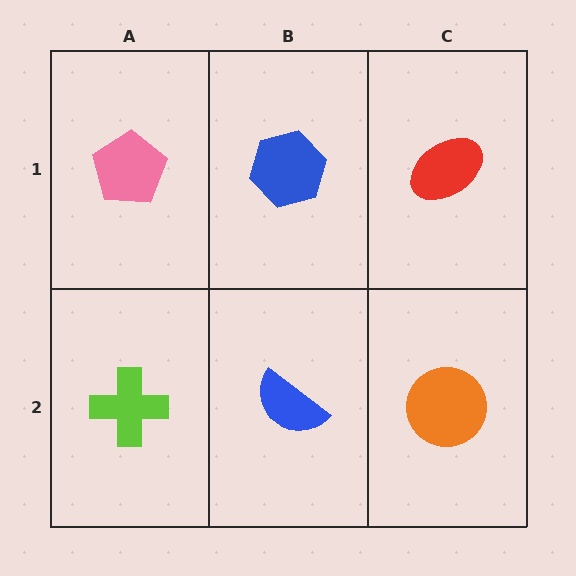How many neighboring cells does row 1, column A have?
2.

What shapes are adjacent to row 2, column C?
A red ellipse (row 1, column C), a blue semicircle (row 2, column B).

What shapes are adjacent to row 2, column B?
A blue hexagon (row 1, column B), a lime cross (row 2, column A), an orange circle (row 2, column C).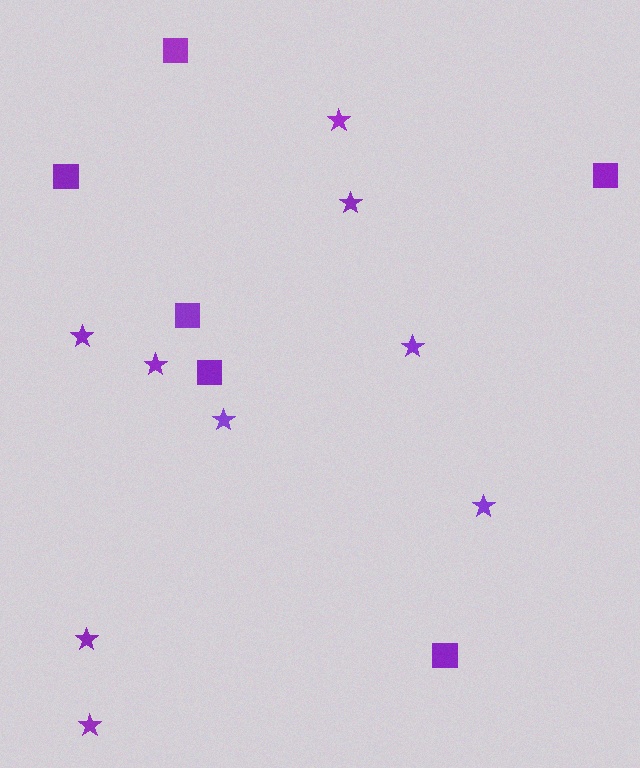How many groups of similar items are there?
There are 2 groups: one group of squares (6) and one group of stars (9).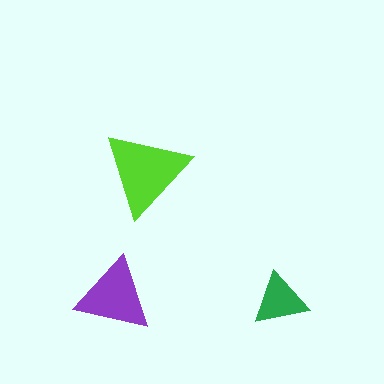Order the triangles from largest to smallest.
the lime one, the purple one, the green one.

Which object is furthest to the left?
The purple triangle is leftmost.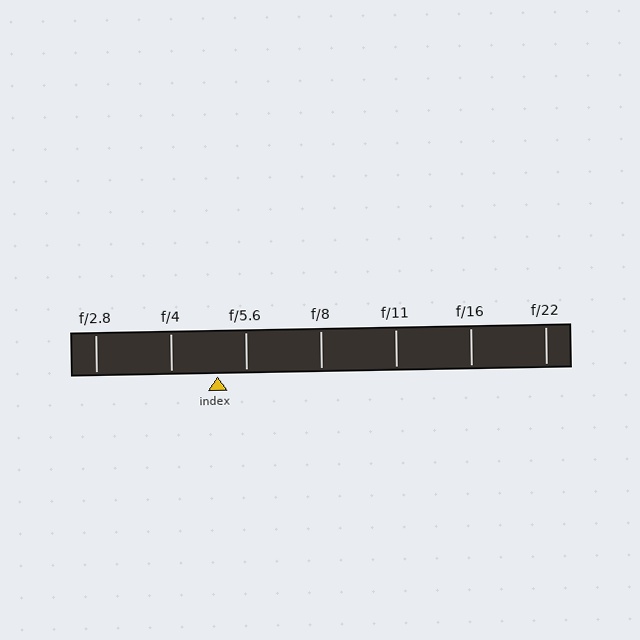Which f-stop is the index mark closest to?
The index mark is closest to f/5.6.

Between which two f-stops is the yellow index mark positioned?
The index mark is between f/4 and f/5.6.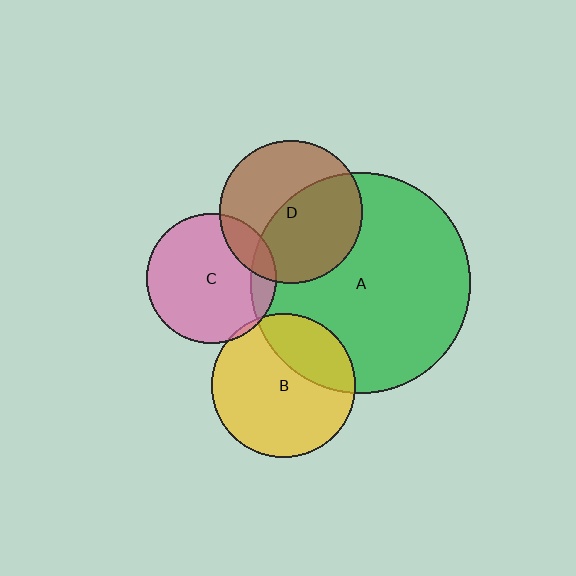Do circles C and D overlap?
Yes.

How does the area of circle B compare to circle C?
Approximately 1.2 times.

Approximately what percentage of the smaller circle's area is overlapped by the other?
Approximately 15%.